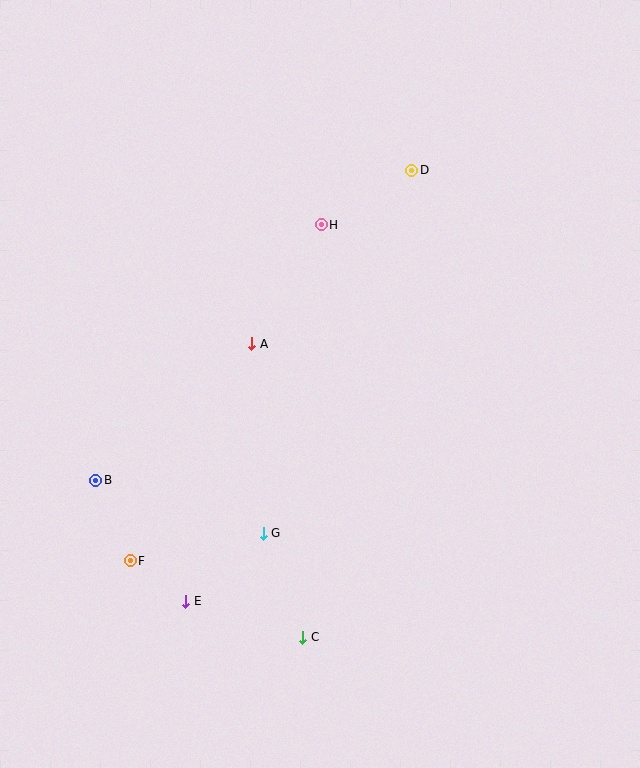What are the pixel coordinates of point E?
Point E is at (186, 601).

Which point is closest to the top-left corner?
Point H is closest to the top-left corner.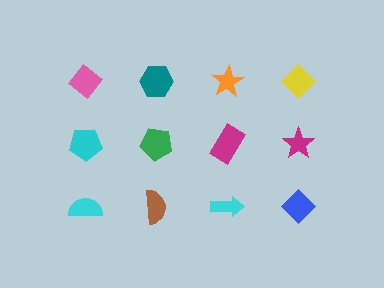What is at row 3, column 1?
A cyan semicircle.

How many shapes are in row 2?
4 shapes.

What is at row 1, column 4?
A yellow diamond.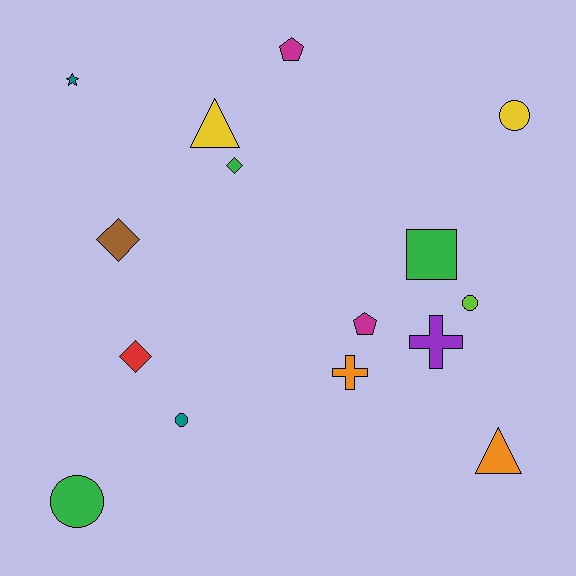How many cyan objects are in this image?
There are no cyan objects.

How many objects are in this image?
There are 15 objects.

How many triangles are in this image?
There are 2 triangles.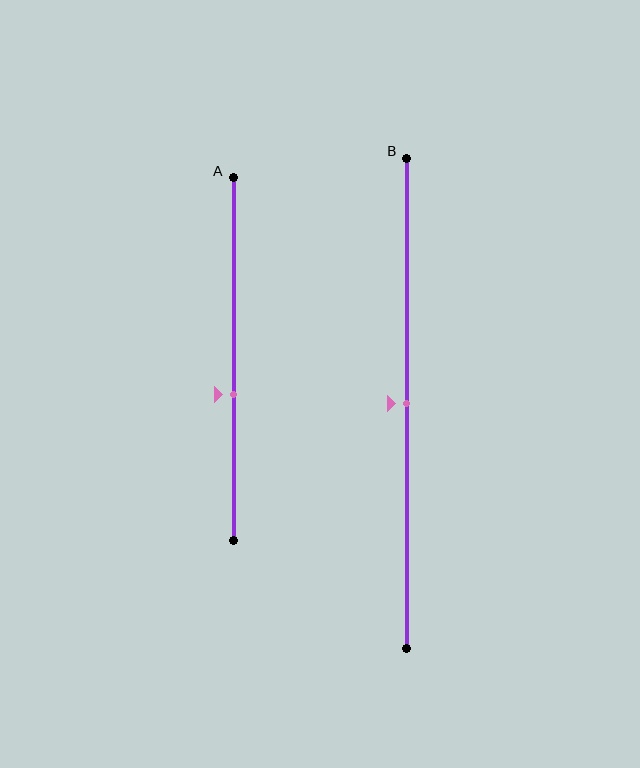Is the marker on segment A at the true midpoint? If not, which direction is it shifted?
No, the marker on segment A is shifted downward by about 10% of the segment length.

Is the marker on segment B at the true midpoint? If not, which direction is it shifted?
Yes, the marker on segment B is at the true midpoint.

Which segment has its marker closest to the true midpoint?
Segment B has its marker closest to the true midpoint.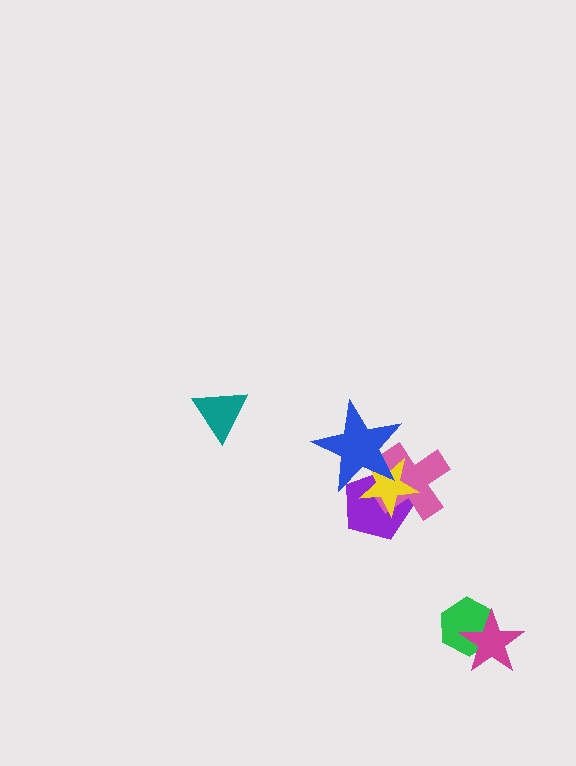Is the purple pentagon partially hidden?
Yes, it is partially covered by another shape.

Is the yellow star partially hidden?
Yes, it is partially covered by another shape.